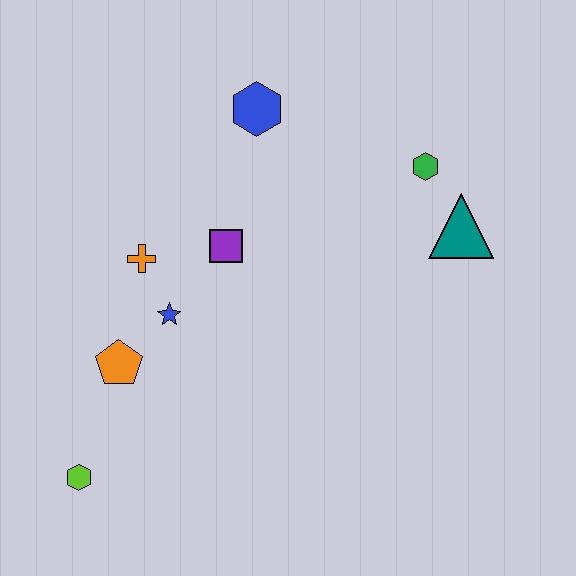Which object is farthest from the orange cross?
The teal triangle is farthest from the orange cross.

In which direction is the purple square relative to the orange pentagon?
The purple square is above the orange pentagon.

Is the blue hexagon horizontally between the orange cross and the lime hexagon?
No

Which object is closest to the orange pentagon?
The blue star is closest to the orange pentagon.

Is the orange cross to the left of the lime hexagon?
No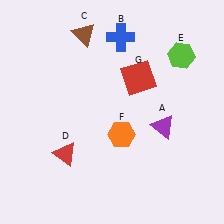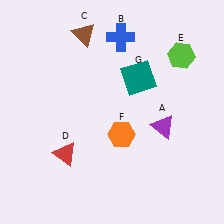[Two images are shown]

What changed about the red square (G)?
In Image 1, G is red. In Image 2, it changed to teal.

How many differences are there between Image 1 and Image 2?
There is 1 difference between the two images.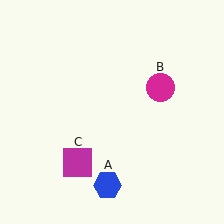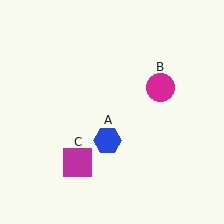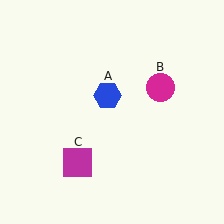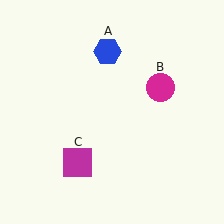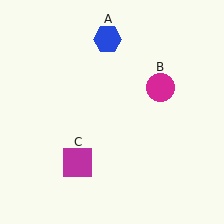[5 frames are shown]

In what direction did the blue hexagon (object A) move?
The blue hexagon (object A) moved up.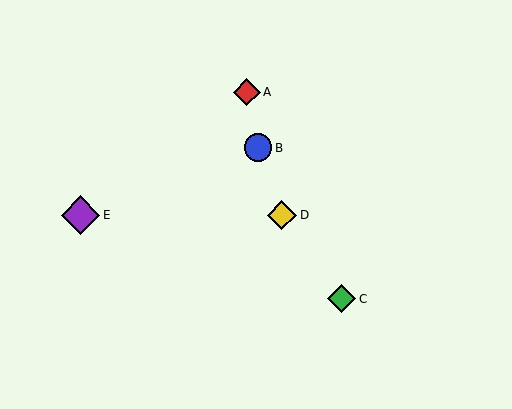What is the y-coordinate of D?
Object D is at y≈215.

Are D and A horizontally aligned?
No, D is at y≈215 and A is at y≈92.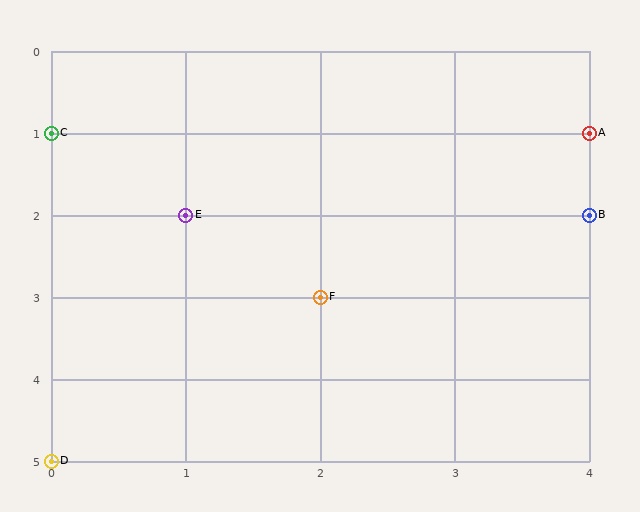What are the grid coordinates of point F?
Point F is at grid coordinates (2, 3).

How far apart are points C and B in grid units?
Points C and B are 4 columns and 1 row apart (about 4.1 grid units diagonally).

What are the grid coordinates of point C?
Point C is at grid coordinates (0, 1).